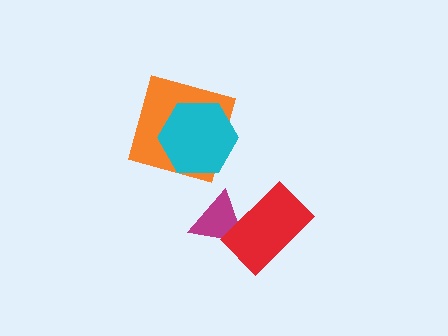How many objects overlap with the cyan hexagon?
1 object overlaps with the cyan hexagon.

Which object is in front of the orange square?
The cyan hexagon is in front of the orange square.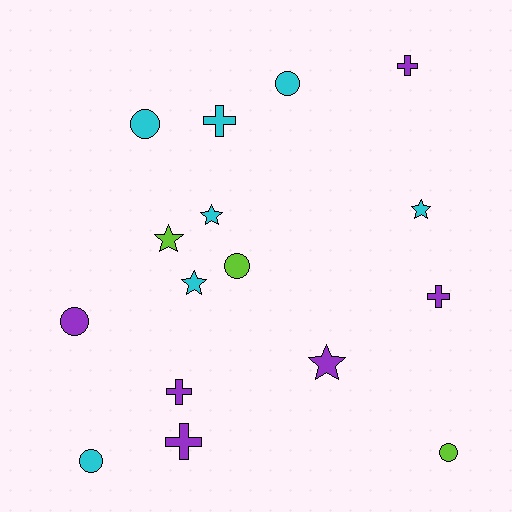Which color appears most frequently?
Cyan, with 7 objects.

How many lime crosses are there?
There are no lime crosses.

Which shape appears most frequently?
Circle, with 6 objects.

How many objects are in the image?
There are 16 objects.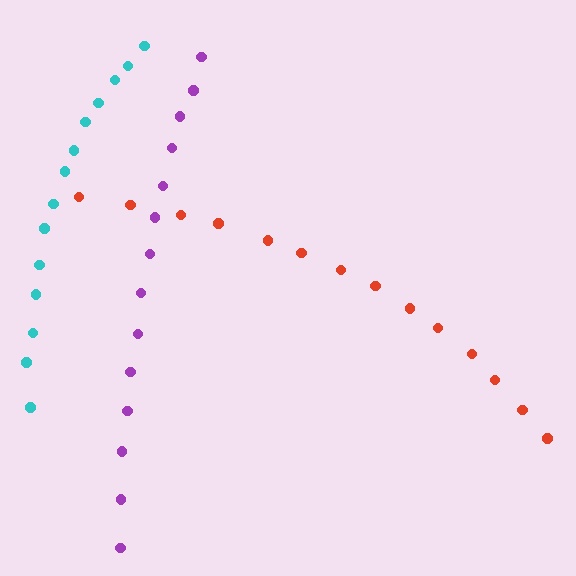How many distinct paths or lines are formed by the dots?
There are 3 distinct paths.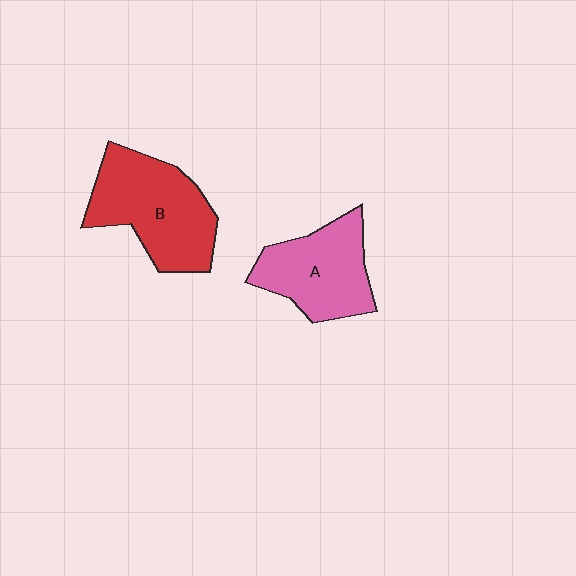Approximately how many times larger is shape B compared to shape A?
Approximately 1.2 times.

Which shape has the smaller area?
Shape A (pink).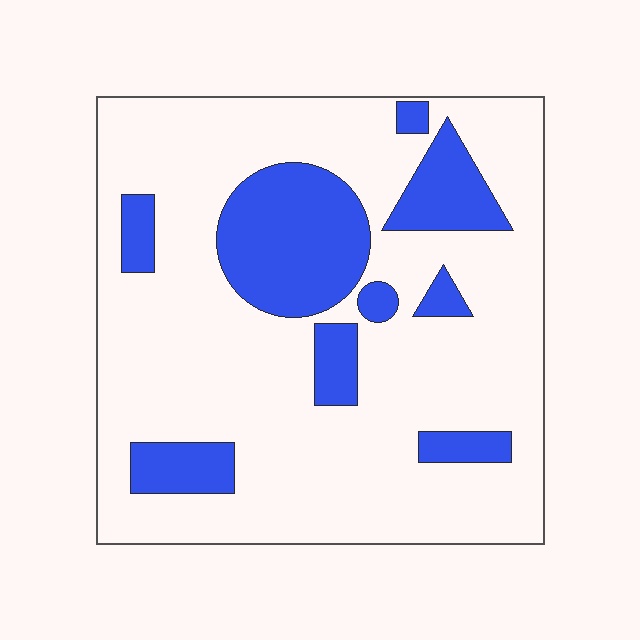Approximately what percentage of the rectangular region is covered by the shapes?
Approximately 25%.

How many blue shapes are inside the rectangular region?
9.